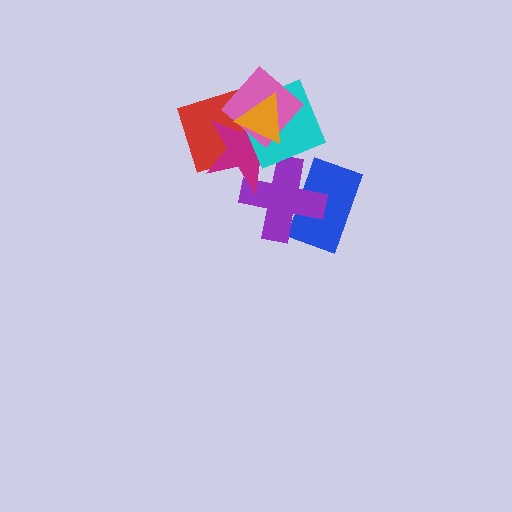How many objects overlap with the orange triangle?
4 objects overlap with the orange triangle.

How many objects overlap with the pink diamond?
4 objects overlap with the pink diamond.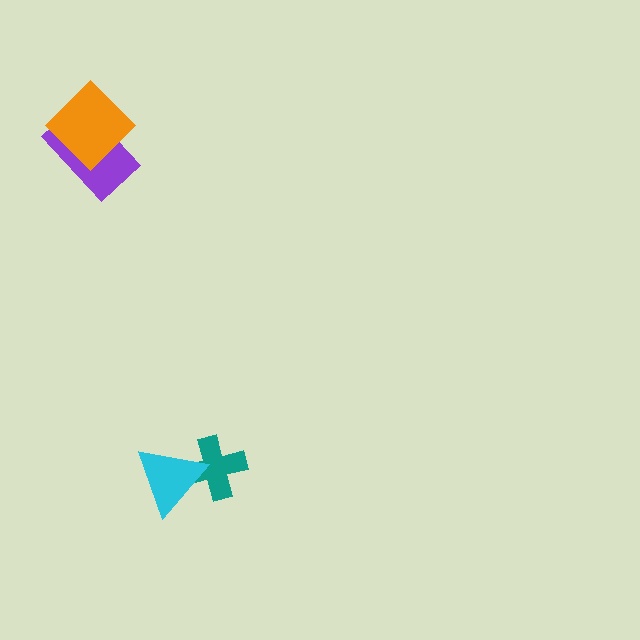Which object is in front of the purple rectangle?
The orange diamond is in front of the purple rectangle.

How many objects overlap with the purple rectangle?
1 object overlaps with the purple rectangle.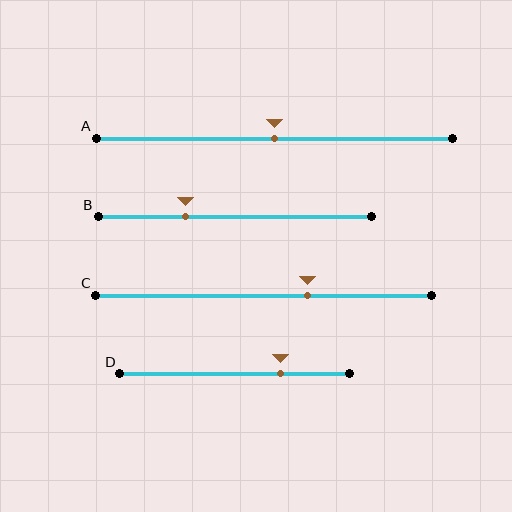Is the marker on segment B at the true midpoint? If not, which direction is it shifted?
No, the marker on segment B is shifted to the left by about 18% of the segment length.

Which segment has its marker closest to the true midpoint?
Segment A has its marker closest to the true midpoint.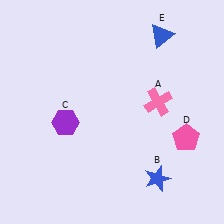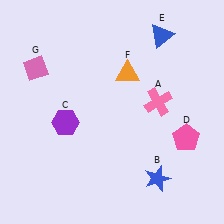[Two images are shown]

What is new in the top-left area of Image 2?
A pink diamond (G) was added in the top-left area of Image 2.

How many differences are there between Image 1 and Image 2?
There are 2 differences between the two images.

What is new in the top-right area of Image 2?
An orange triangle (F) was added in the top-right area of Image 2.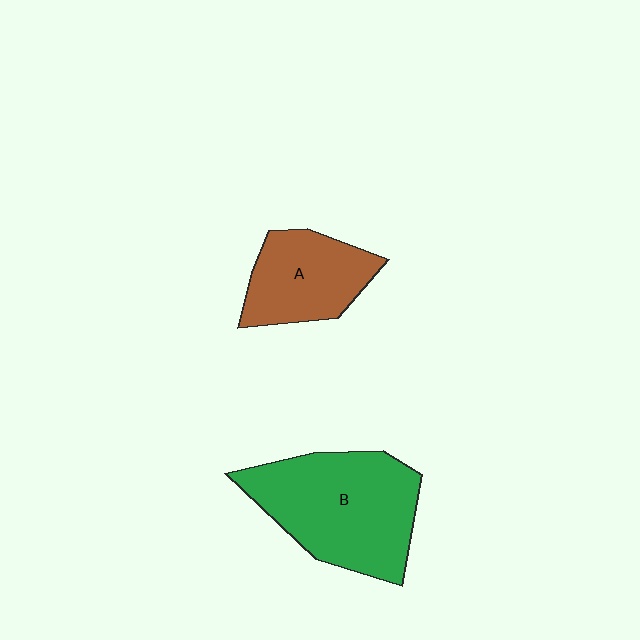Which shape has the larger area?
Shape B (green).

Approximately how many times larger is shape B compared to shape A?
Approximately 1.7 times.